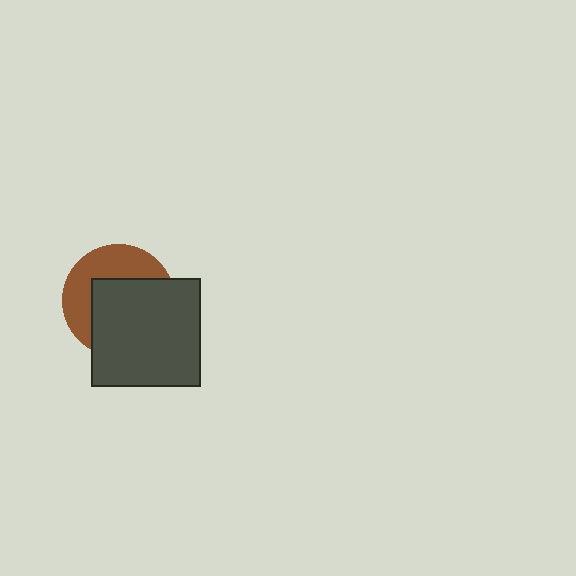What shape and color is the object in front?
The object in front is a dark gray square.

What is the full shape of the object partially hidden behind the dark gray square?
The partially hidden object is a brown circle.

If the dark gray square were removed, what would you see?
You would see the complete brown circle.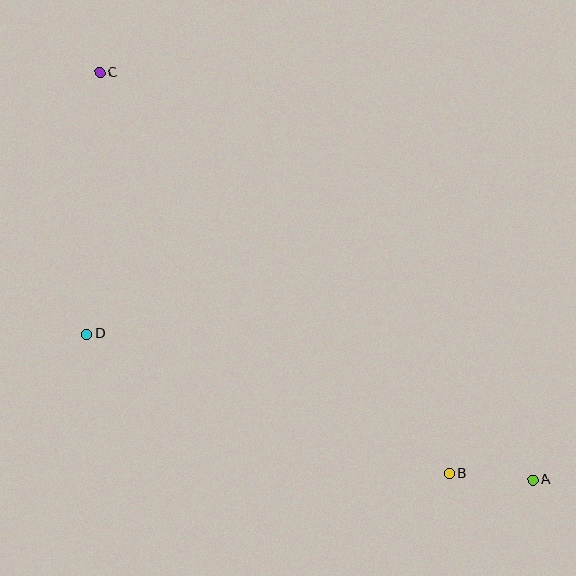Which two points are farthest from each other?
Points A and C are farthest from each other.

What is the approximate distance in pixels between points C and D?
The distance between C and D is approximately 262 pixels.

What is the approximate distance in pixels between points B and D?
The distance between B and D is approximately 389 pixels.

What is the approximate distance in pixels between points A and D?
The distance between A and D is approximately 469 pixels.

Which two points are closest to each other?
Points A and B are closest to each other.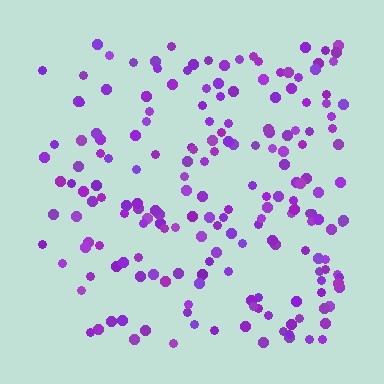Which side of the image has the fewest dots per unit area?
The left.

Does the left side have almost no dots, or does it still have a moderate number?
Still a moderate number, just noticeably fewer than the right.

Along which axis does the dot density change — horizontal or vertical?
Horizontal.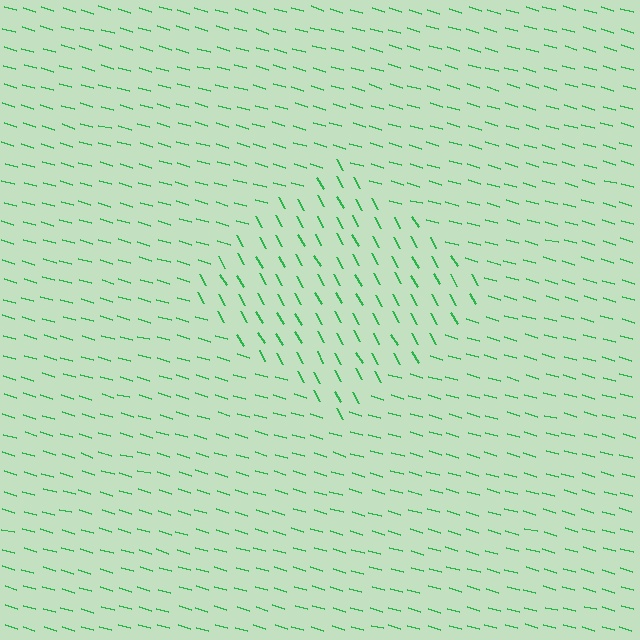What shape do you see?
I see a diamond.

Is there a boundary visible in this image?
Yes, there is a texture boundary formed by a change in line orientation.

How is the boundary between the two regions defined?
The boundary is defined purely by a change in line orientation (approximately 45 degrees difference). All lines are the same color and thickness.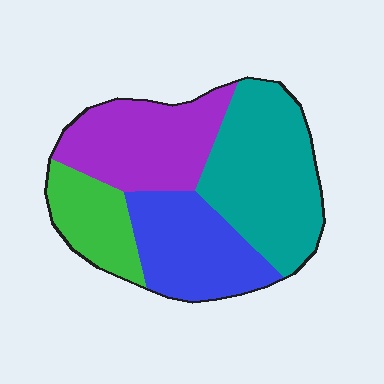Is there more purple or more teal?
Teal.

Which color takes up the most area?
Teal, at roughly 35%.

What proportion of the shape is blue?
Blue takes up about one quarter (1/4) of the shape.